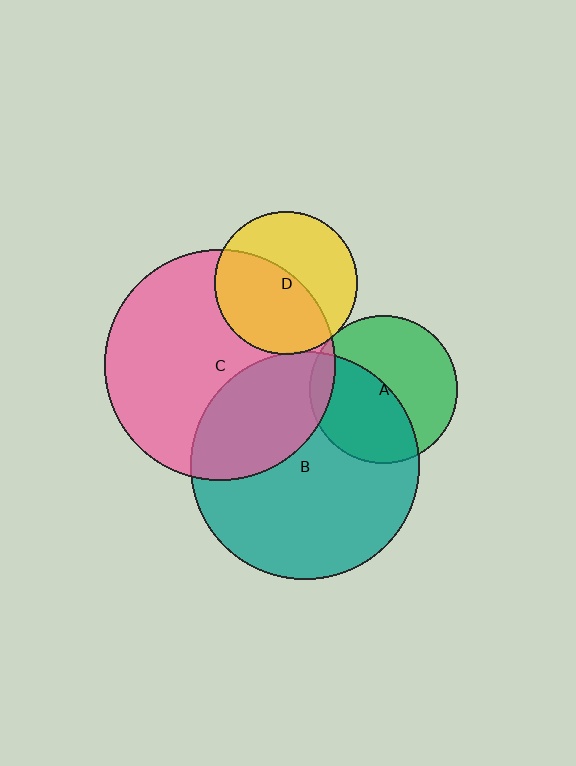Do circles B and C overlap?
Yes.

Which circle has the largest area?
Circle C (pink).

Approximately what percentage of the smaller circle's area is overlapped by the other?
Approximately 30%.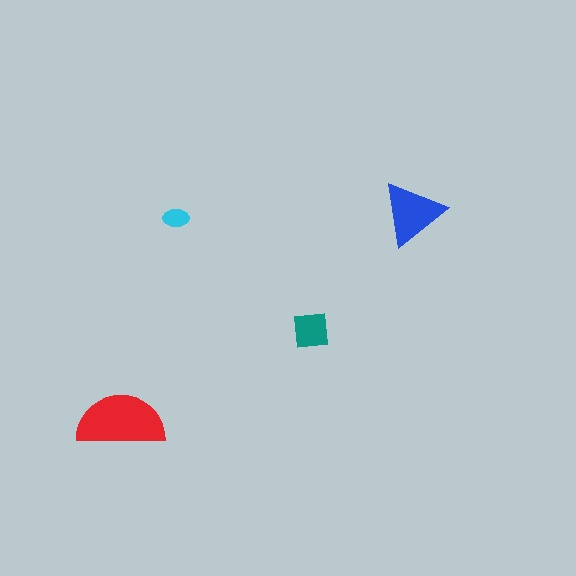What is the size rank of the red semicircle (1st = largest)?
1st.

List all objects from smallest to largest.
The cyan ellipse, the teal square, the blue triangle, the red semicircle.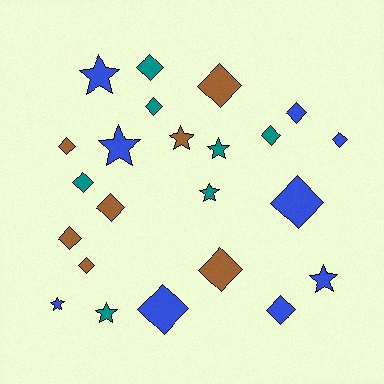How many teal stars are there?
There are 3 teal stars.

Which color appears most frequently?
Blue, with 9 objects.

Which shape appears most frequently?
Diamond, with 15 objects.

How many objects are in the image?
There are 23 objects.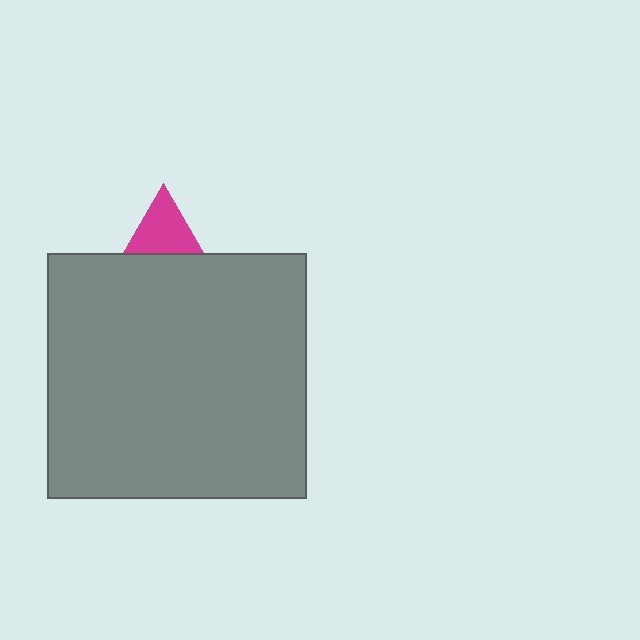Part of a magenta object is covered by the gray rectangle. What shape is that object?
It is a triangle.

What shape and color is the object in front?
The object in front is a gray rectangle.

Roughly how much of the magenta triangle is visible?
A small part of it is visible (roughly 39%).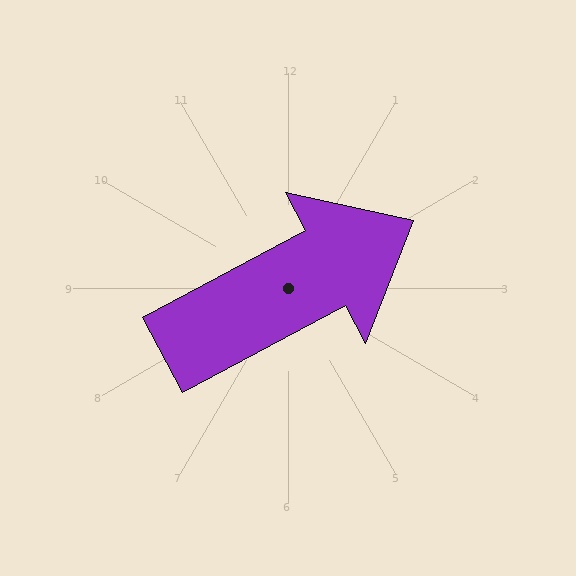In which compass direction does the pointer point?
Northeast.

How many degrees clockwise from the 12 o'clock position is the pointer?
Approximately 62 degrees.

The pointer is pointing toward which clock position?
Roughly 2 o'clock.